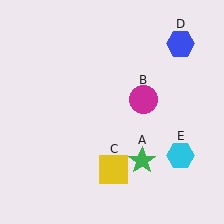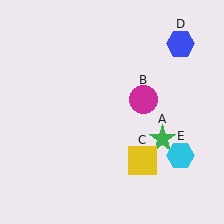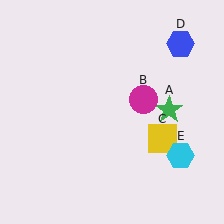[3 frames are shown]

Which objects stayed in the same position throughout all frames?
Magenta circle (object B) and blue hexagon (object D) and cyan hexagon (object E) remained stationary.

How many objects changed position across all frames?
2 objects changed position: green star (object A), yellow square (object C).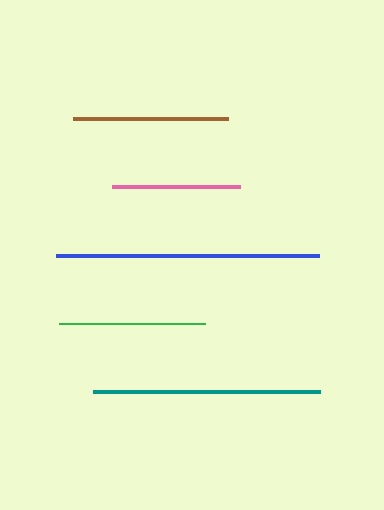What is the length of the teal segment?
The teal segment is approximately 227 pixels long.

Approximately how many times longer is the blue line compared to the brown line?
The blue line is approximately 1.7 times the length of the brown line.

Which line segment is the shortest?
The pink line is the shortest at approximately 127 pixels.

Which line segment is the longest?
The blue line is the longest at approximately 263 pixels.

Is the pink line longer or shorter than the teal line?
The teal line is longer than the pink line.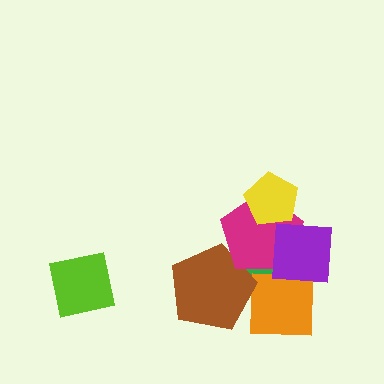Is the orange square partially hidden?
Yes, it is partially covered by another shape.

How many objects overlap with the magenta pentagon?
4 objects overlap with the magenta pentagon.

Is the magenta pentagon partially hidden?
Yes, it is partially covered by another shape.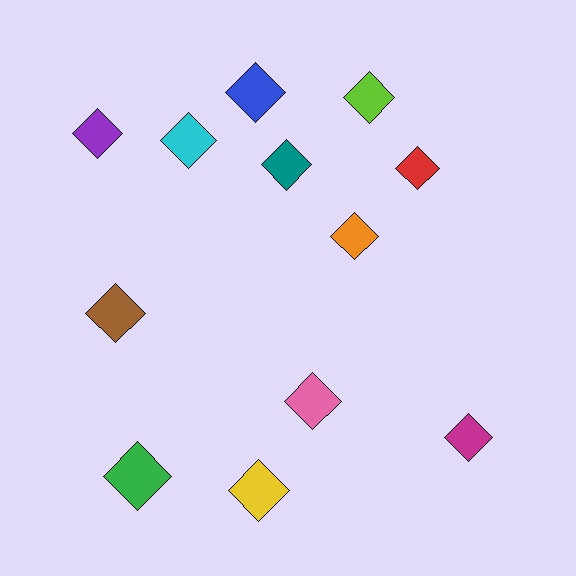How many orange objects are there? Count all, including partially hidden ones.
There is 1 orange object.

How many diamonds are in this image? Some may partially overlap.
There are 12 diamonds.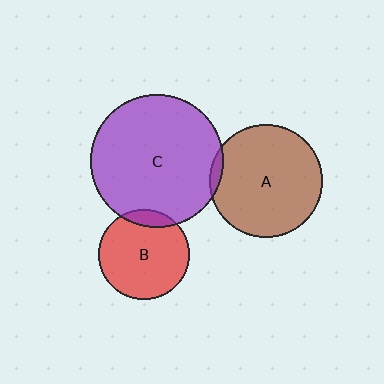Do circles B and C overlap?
Yes.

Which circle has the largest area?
Circle C (purple).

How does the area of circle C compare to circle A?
Approximately 1.4 times.